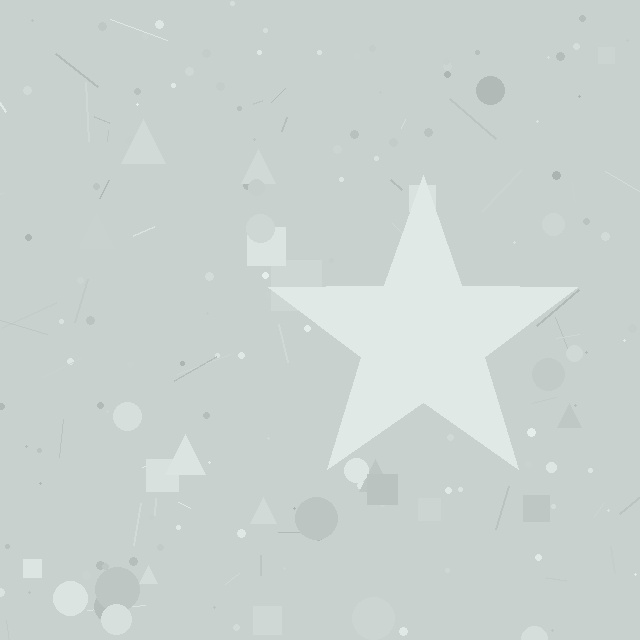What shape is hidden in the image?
A star is hidden in the image.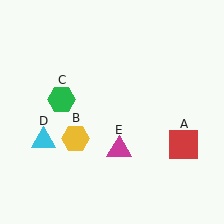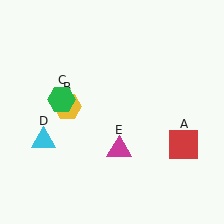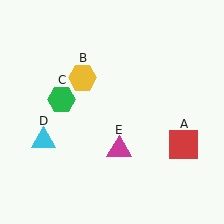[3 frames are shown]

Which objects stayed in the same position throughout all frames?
Red square (object A) and green hexagon (object C) and cyan triangle (object D) and magenta triangle (object E) remained stationary.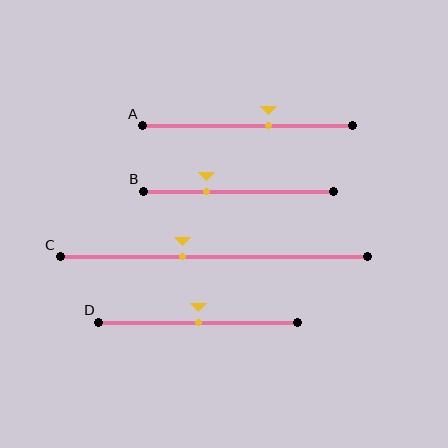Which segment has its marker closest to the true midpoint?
Segment D has its marker closest to the true midpoint.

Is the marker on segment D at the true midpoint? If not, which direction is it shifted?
Yes, the marker on segment D is at the true midpoint.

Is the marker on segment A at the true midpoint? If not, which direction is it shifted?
No, the marker on segment A is shifted to the right by about 10% of the segment length.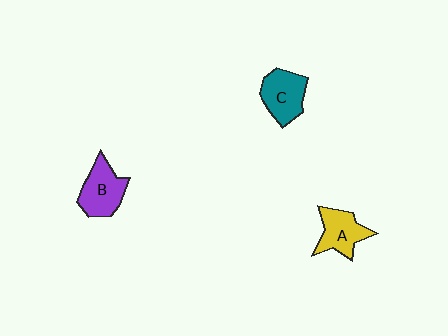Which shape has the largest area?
Shape B (purple).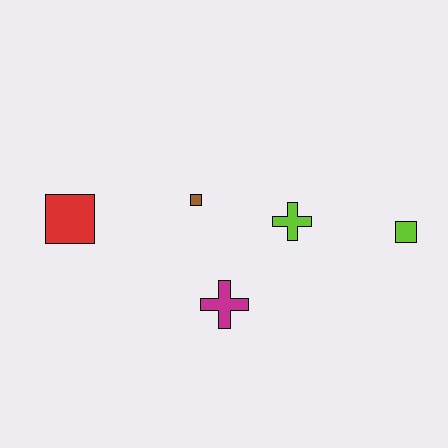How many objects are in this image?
There are 5 objects.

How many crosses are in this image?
There are 2 crosses.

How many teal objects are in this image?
There are no teal objects.